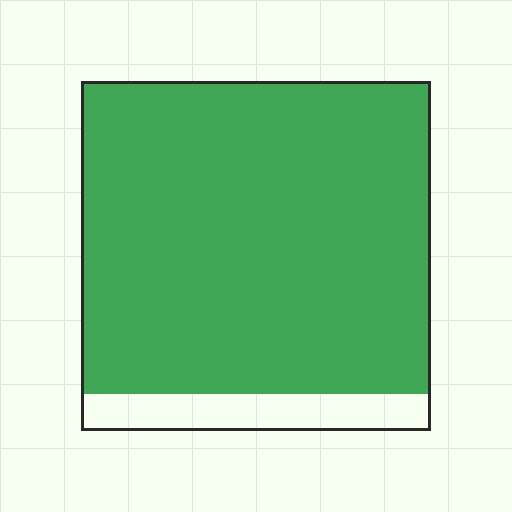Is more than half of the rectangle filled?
Yes.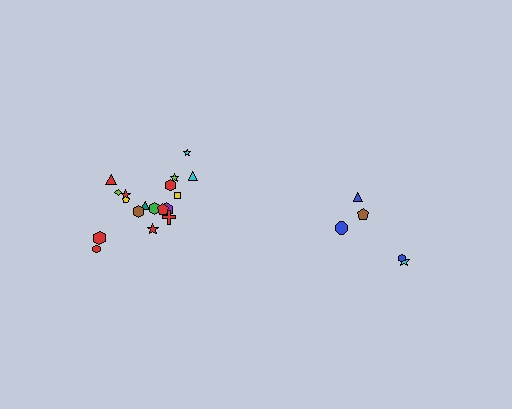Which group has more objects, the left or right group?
The left group.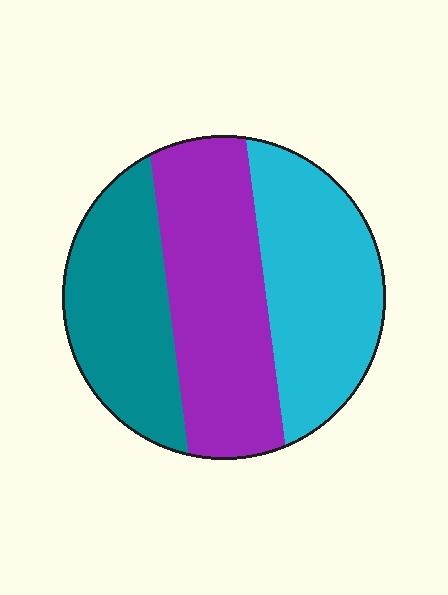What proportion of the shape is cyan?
Cyan covers 34% of the shape.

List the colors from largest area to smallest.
From largest to smallest: purple, cyan, teal.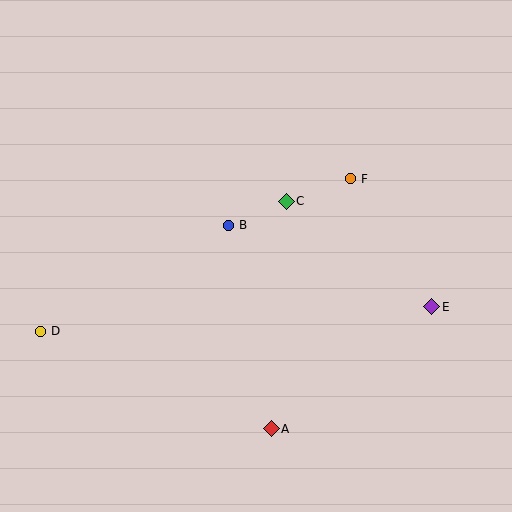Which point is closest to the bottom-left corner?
Point D is closest to the bottom-left corner.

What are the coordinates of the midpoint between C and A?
The midpoint between C and A is at (279, 315).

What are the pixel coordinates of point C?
Point C is at (286, 202).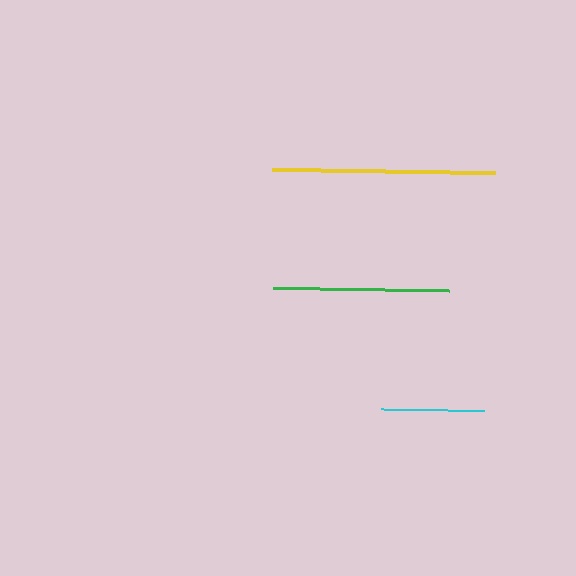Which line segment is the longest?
The yellow line is the longest at approximately 223 pixels.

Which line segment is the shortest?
The cyan line is the shortest at approximately 103 pixels.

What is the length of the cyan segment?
The cyan segment is approximately 103 pixels long.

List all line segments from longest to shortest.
From longest to shortest: yellow, green, cyan.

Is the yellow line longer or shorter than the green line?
The yellow line is longer than the green line.